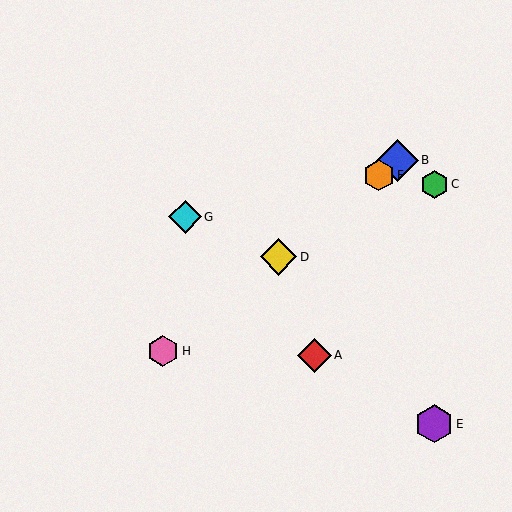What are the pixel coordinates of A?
Object A is at (314, 355).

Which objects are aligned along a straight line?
Objects B, D, F, H are aligned along a straight line.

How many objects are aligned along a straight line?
4 objects (B, D, F, H) are aligned along a straight line.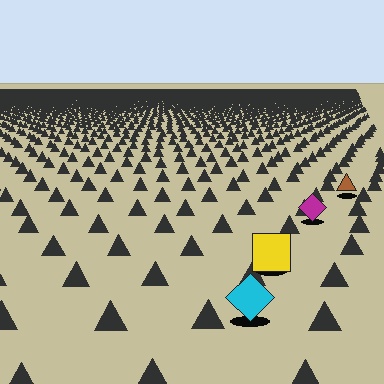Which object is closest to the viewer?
The cyan diamond is closest. The texture marks near it are larger and more spread out.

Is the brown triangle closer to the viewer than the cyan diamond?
No. The cyan diamond is closer — you can tell from the texture gradient: the ground texture is coarser near it.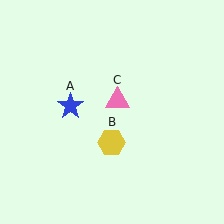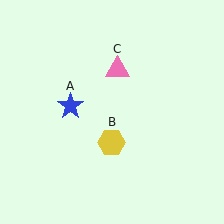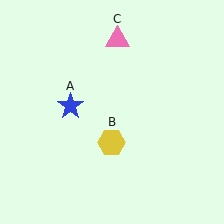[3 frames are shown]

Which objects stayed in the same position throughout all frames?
Blue star (object A) and yellow hexagon (object B) remained stationary.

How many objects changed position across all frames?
1 object changed position: pink triangle (object C).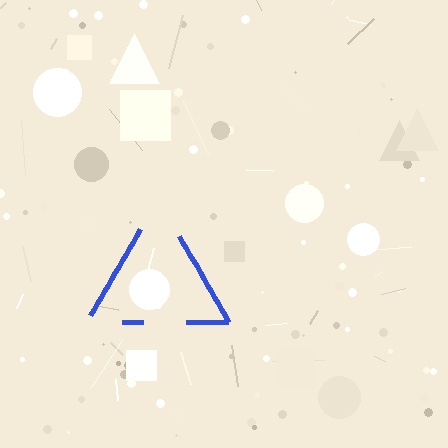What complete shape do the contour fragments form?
The contour fragments form a triangle.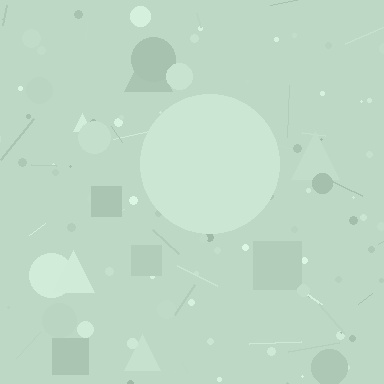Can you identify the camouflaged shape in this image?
The camouflaged shape is a circle.